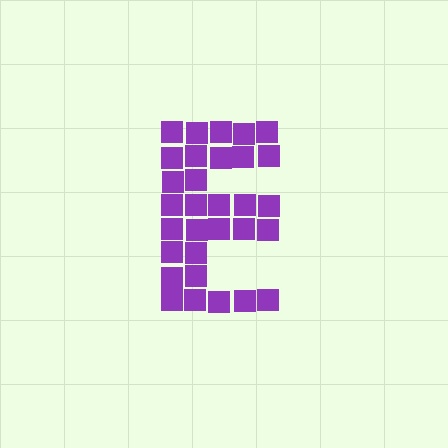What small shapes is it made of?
It is made of small squares.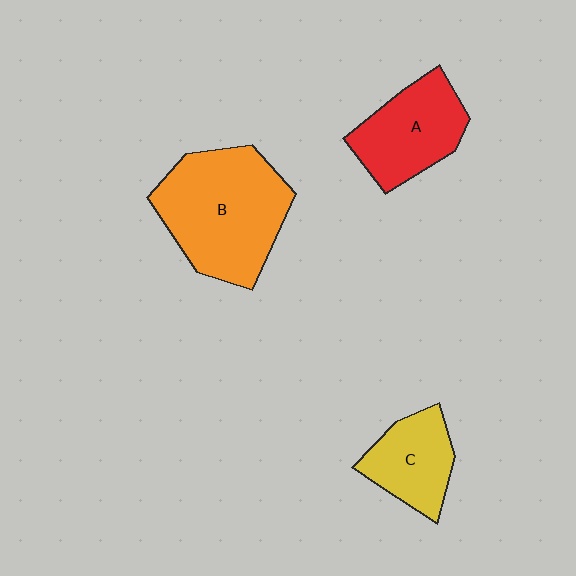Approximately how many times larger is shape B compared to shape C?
Approximately 2.0 times.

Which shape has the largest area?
Shape B (orange).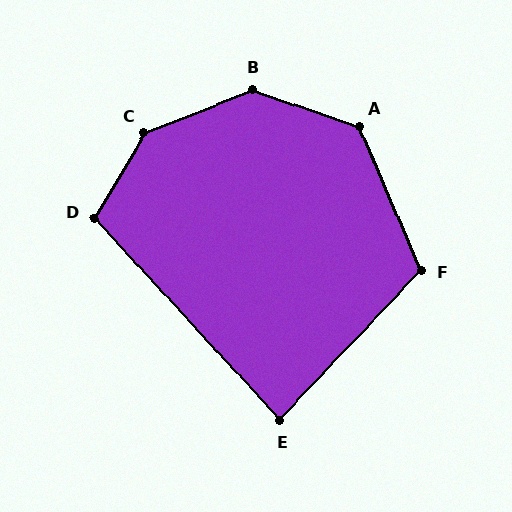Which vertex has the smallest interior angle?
E, at approximately 86 degrees.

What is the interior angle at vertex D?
Approximately 107 degrees (obtuse).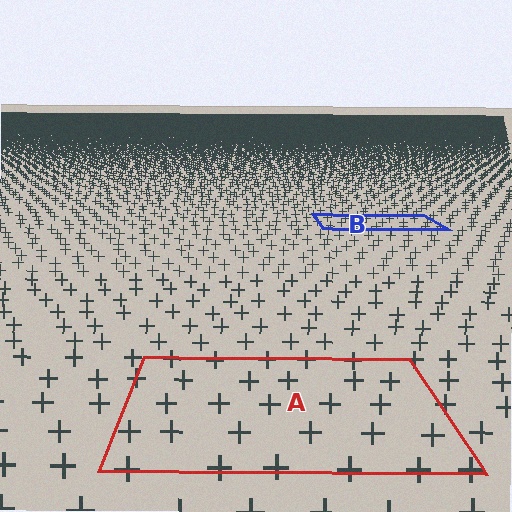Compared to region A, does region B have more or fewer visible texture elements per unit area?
Region B has more texture elements per unit area — they are packed more densely because it is farther away.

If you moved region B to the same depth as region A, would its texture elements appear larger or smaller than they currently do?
They would appear larger. At a closer depth, the same texture elements are projected at a bigger on-screen size.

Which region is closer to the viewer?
Region A is closer. The texture elements there are larger and more spread out.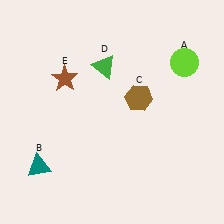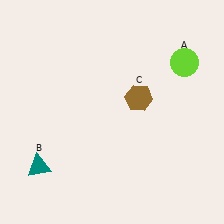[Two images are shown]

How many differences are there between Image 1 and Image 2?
There are 2 differences between the two images.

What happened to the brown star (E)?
The brown star (E) was removed in Image 2. It was in the top-left area of Image 1.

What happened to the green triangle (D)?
The green triangle (D) was removed in Image 2. It was in the top-left area of Image 1.